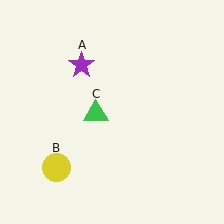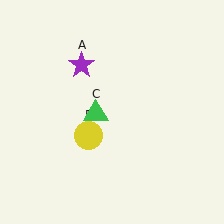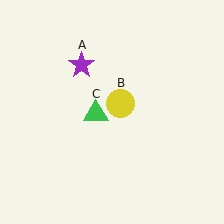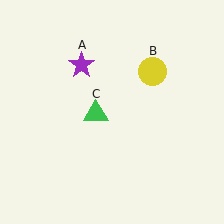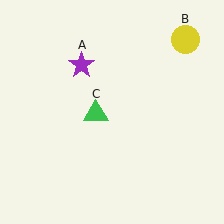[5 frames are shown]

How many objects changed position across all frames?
1 object changed position: yellow circle (object B).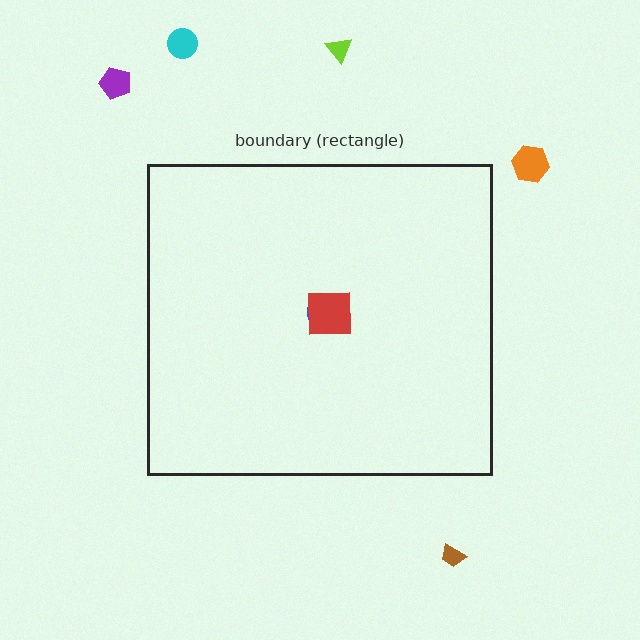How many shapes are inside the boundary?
2 inside, 5 outside.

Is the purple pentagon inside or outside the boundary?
Outside.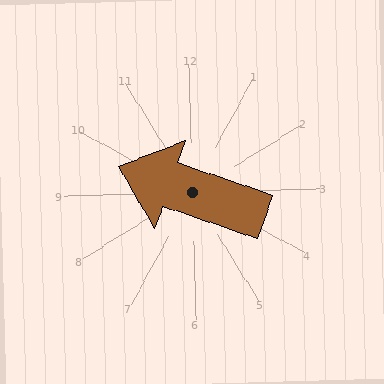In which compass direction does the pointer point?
West.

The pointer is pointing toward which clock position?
Roughly 10 o'clock.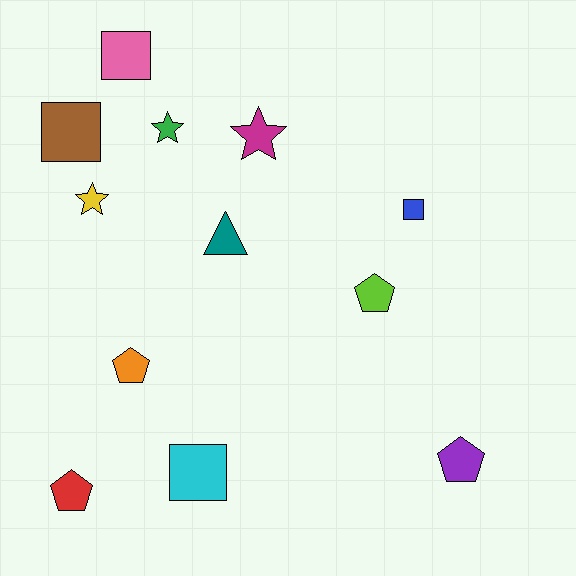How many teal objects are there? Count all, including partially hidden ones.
There is 1 teal object.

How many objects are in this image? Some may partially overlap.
There are 12 objects.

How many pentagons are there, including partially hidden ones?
There are 4 pentagons.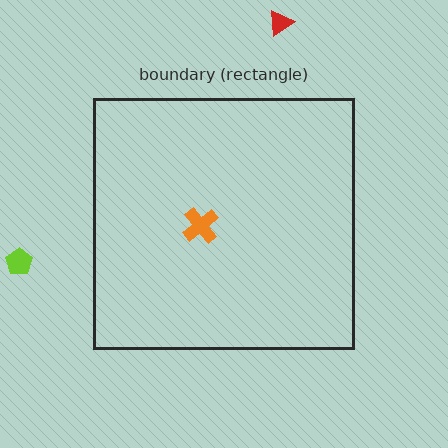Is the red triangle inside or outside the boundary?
Outside.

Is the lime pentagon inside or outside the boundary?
Outside.